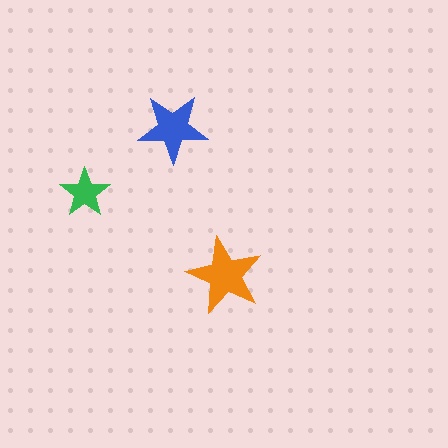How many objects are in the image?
There are 3 objects in the image.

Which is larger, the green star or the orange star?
The orange one.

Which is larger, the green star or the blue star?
The blue one.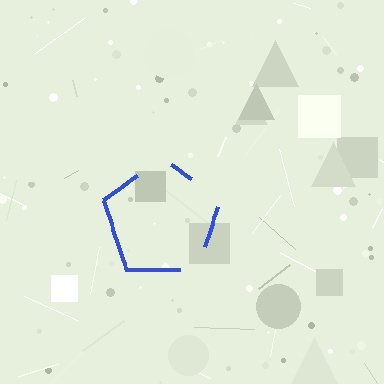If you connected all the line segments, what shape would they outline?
They would outline a pentagon.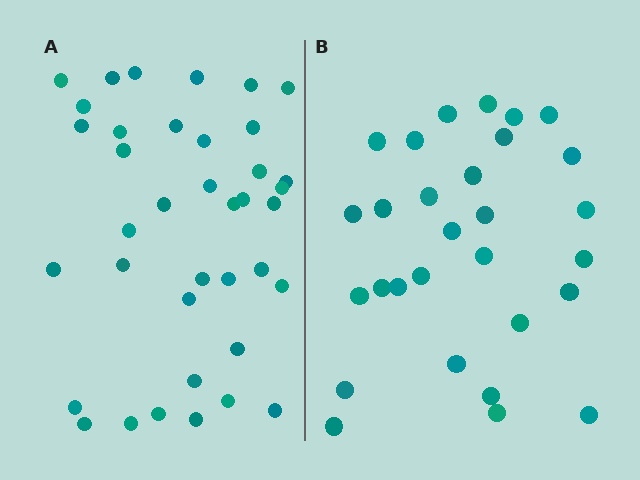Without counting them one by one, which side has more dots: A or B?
Region A (the left region) has more dots.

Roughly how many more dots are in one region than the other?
Region A has roughly 8 or so more dots than region B.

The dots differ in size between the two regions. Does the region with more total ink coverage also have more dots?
No. Region B has more total ink coverage because its dots are larger, but region A actually contains more individual dots. Total area can be misleading — the number of items is what matters here.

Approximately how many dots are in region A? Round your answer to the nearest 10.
About 40 dots. (The exact count is 38, which rounds to 40.)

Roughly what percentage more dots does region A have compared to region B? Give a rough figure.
About 30% more.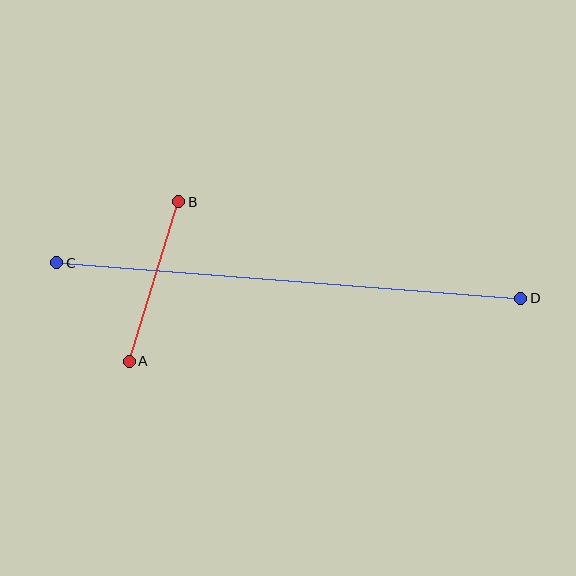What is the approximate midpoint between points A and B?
The midpoint is at approximately (154, 281) pixels.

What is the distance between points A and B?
The distance is approximately 167 pixels.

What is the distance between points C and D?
The distance is approximately 465 pixels.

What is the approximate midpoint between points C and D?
The midpoint is at approximately (289, 280) pixels.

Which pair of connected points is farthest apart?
Points C and D are farthest apart.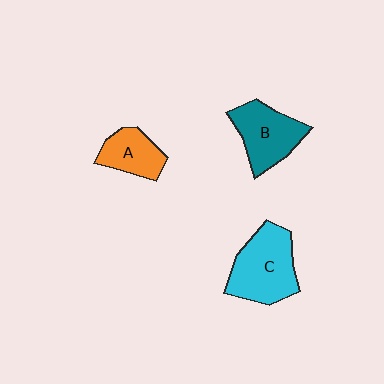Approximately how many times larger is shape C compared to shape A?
Approximately 1.7 times.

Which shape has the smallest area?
Shape A (orange).